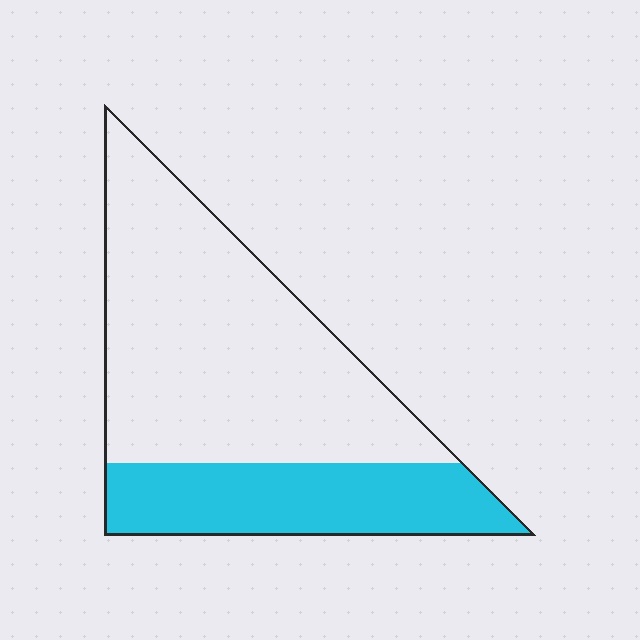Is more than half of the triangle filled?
No.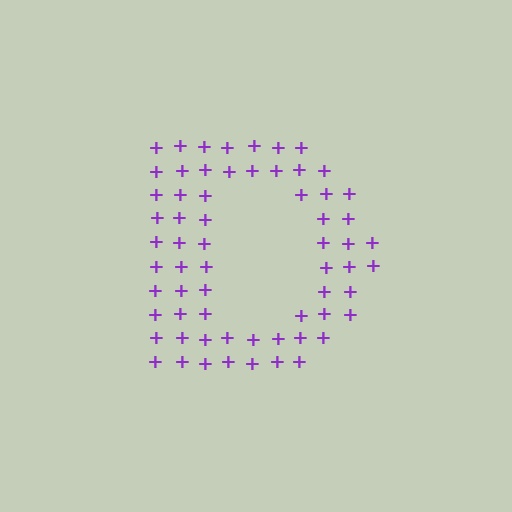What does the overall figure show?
The overall figure shows the letter D.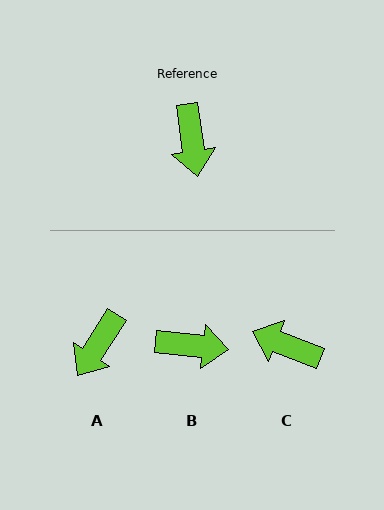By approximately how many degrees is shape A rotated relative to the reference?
Approximately 40 degrees clockwise.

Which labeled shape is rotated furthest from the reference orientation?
C, about 119 degrees away.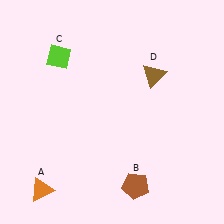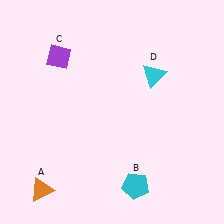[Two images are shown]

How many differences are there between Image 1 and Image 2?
There are 3 differences between the two images.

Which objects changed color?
B changed from brown to cyan. C changed from lime to purple. D changed from brown to cyan.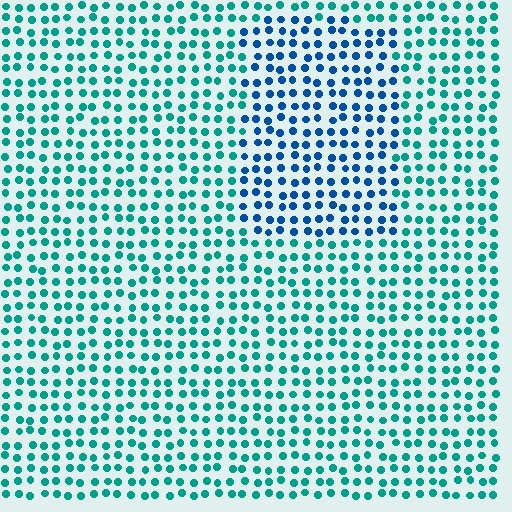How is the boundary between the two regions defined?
The boundary is defined purely by a slight shift in hue (about 39 degrees). Spacing, size, and orientation are identical on both sides.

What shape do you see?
I see a rectangle.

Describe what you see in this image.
The image is filled with small teal elements in a uniform arrangement. A rectangle-shaped region is visible where the elements are tinted to a slightly different hue, forming a subtle color boundary.